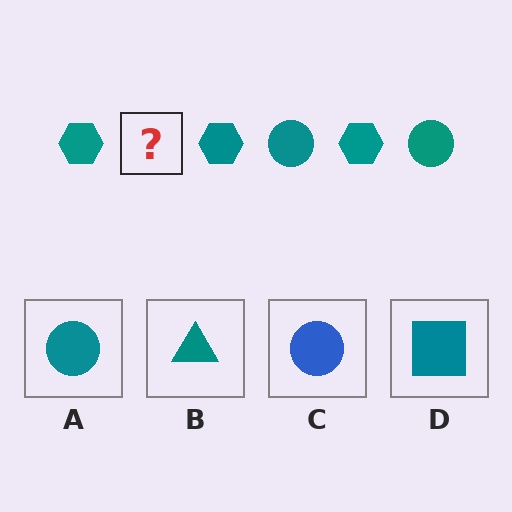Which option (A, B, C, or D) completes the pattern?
A.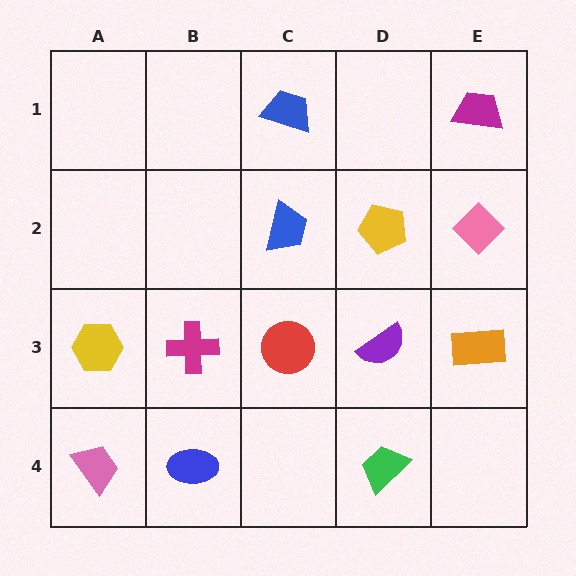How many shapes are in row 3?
5 shapes.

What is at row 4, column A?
A pink trapezoid.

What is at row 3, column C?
A red circle.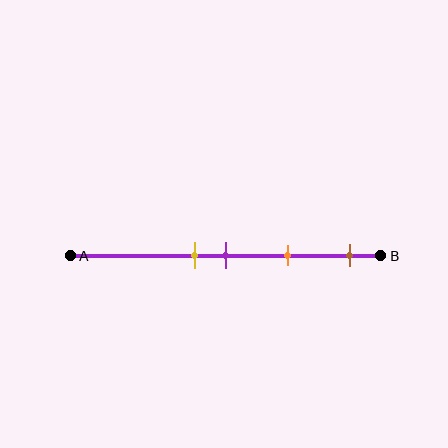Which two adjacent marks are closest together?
The yellow and purple marks are the closest adjacent pair.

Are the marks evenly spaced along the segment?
No, the marks are not evenly spaced.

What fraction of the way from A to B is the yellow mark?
The yellow mark is approximately 40% (0.4) of the way from A to B.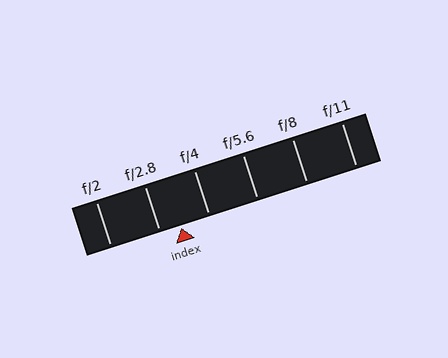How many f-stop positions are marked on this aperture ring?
There are 6 f-stop positions marked.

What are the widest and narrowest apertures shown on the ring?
The widest aperture shown is f/2 and the narrowest is f/11.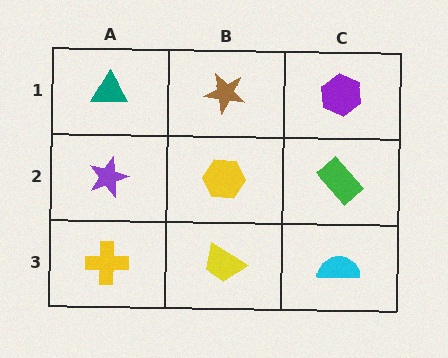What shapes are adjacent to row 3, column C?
A green rectangle (row 2, column C), a yellow trapezoid (row 3, column B).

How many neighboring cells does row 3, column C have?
2.